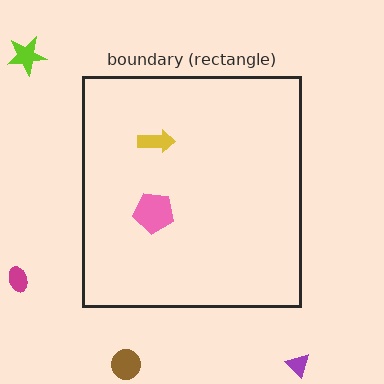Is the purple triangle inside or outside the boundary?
Outside.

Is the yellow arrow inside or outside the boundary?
Inside.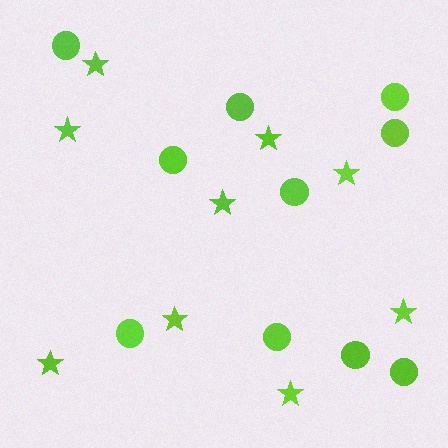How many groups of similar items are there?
There are 2 groups: one group of circles (10) and one group of stars (9).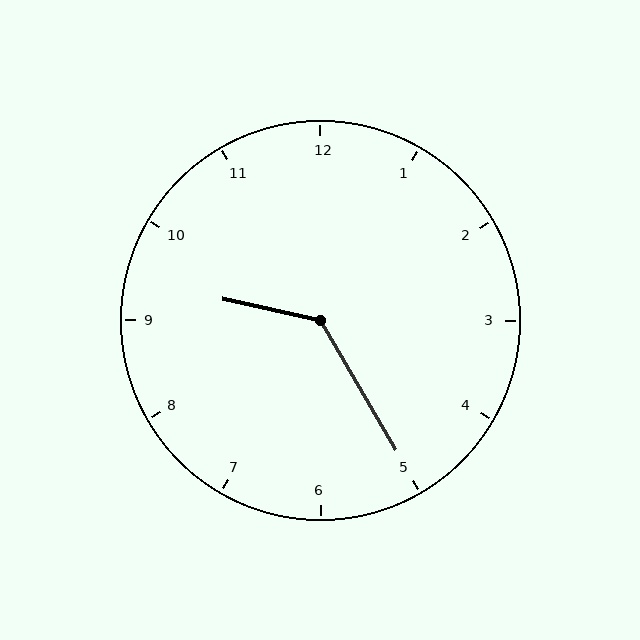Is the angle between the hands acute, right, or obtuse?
It is obtuse.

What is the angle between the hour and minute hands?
Approximately 132 degrees.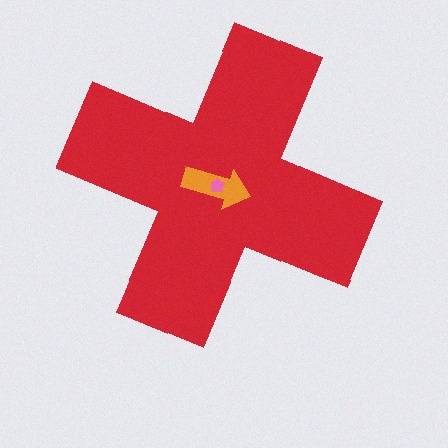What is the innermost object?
The pink pentagon.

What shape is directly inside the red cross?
The orange arrow.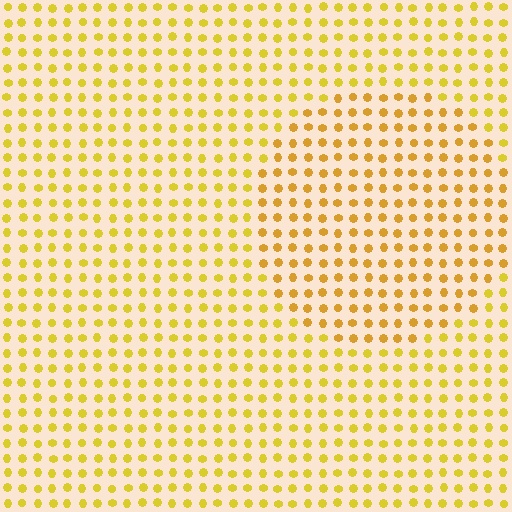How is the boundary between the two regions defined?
The boundary is defined purely by a slight shift in hue (about 16 degrees). Spacing, size, and orientation are identical on both sides.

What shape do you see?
I see a circle.